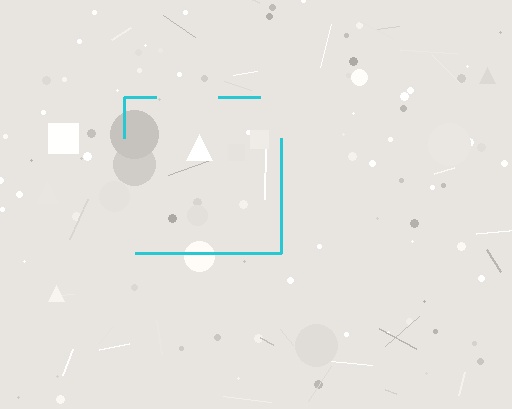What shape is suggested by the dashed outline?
The dashed outline suggests a square.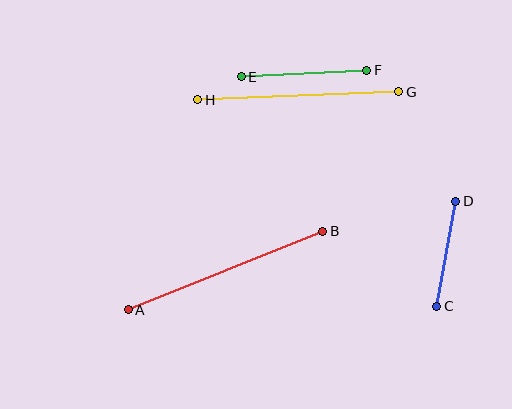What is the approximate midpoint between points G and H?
The midpoint is at approximately (298, 96) pixels.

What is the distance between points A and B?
The distance is approximately 210 pixels.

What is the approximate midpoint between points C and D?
The midpoint is at approximately (446, 254) pixels.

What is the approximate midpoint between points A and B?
The midpoint is at approximately (225, 271) pixels.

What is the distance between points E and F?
The distance is approximately 126 pixels.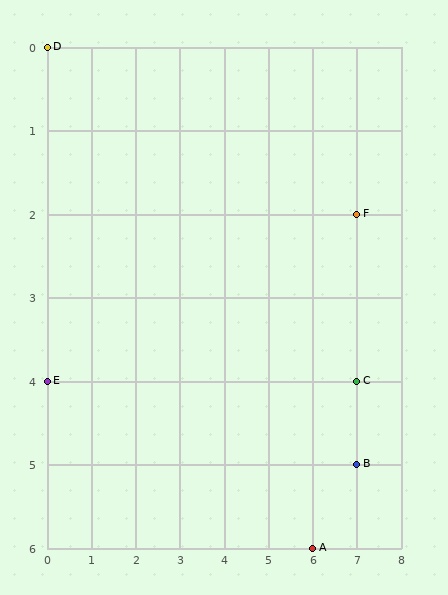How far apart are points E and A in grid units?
Points E and A are 6 columns and 2 rows apart (about 6.3 grid units diagonally).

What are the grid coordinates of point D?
Point D is at grid coordinates (0, 0).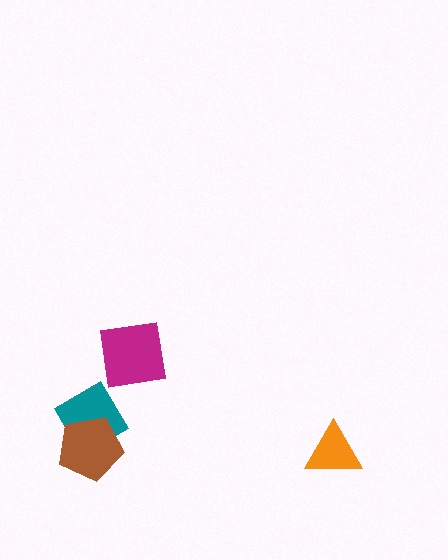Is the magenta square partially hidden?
No, no other shape covers it.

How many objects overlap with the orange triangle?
0 objects overlap with the orange triangle.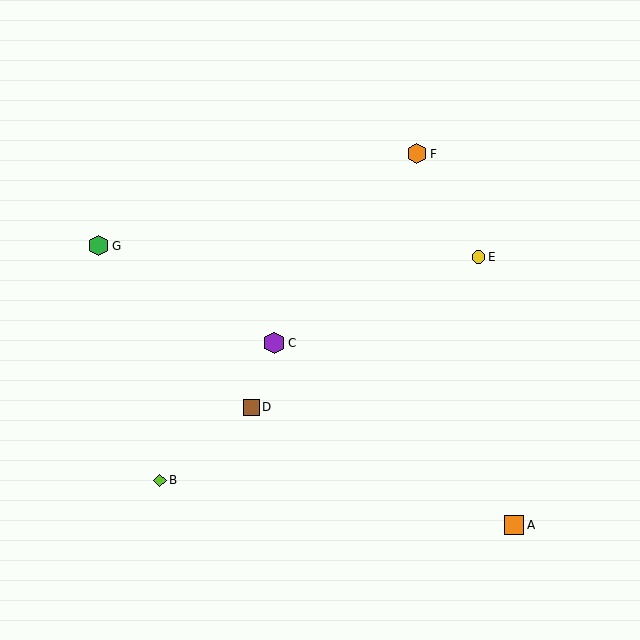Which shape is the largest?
The purple hexagon (labeled C) is the largest.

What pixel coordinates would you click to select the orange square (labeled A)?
Click at (514, 525) to select the orange square A.